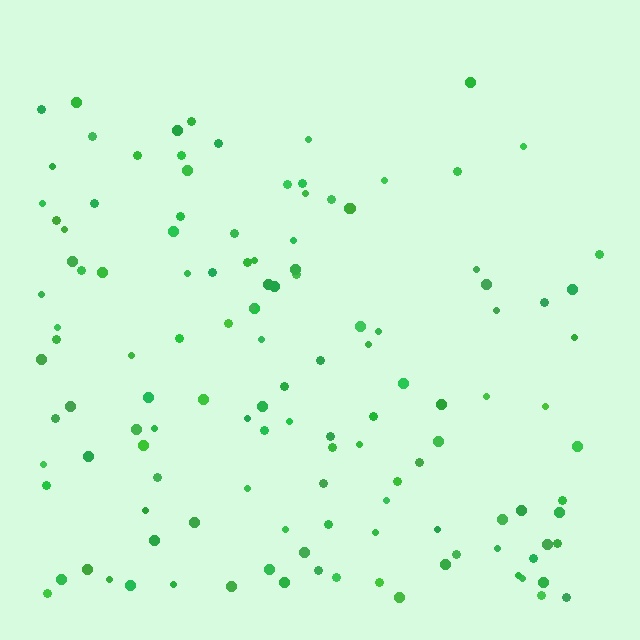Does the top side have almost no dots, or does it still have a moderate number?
Still a moderate number, just noticeably fewer than the bottom.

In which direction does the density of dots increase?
From top to bottom, with the bottom side densest.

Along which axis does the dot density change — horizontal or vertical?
Vertical.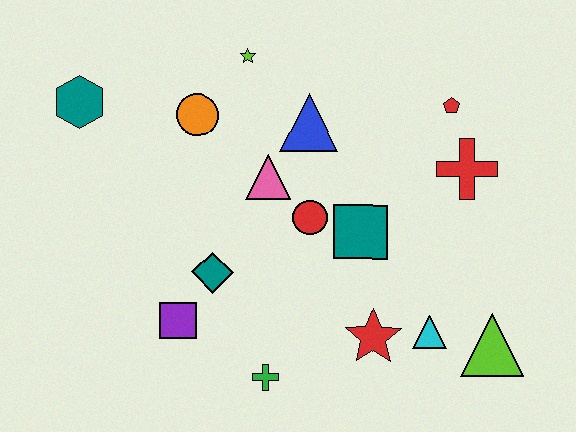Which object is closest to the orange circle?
The lime star is closest to the orange circle.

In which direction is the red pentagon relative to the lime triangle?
The red pentagon is above the lime triangle.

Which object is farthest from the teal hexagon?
The lime triangle is farthest from the teal hexagon.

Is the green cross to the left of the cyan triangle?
Yes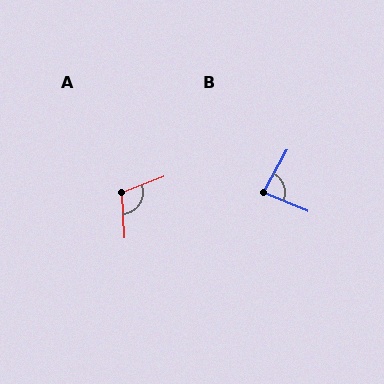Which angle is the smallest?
B, at approximately 83 degrees.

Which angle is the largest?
A, at approximately 108 degrees.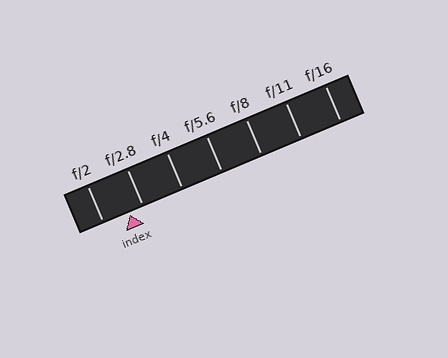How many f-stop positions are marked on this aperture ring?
There are 7 f-stop positions marked.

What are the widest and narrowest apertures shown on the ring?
The widest aperture shown is f/2 and the narrowest is f/16.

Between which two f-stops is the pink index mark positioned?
The index mark is between f/2 and f/2.8.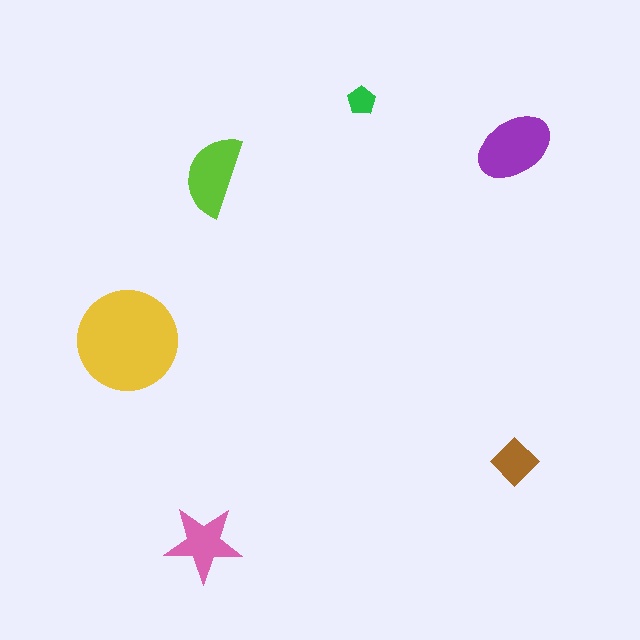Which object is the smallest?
The green pentagon.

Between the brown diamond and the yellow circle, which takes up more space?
The yellow circle.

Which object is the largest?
The yellow circle.